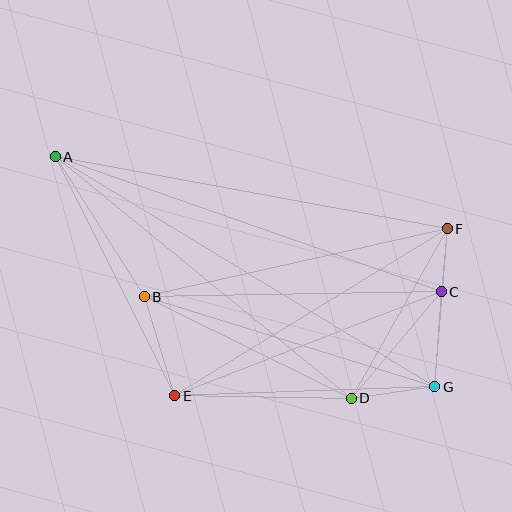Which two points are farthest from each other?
Points A and G are farthest from each other.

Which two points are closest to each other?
Points C and F are closest to each other.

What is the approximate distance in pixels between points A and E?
The distance between A and E is approximately 267 pixels.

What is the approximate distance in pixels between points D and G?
The distance between D and G is approximately 84 pixels.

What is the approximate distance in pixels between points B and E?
The distance between B and E is approximately 104 pixels.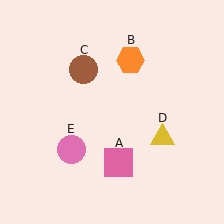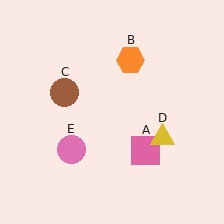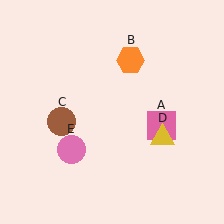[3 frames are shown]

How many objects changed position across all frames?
2 objects changed position: pink square (object A), brown circle (object C).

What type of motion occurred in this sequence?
The pink square (object A), brown circle (object C) rotated counterclockwise around the center of the scene.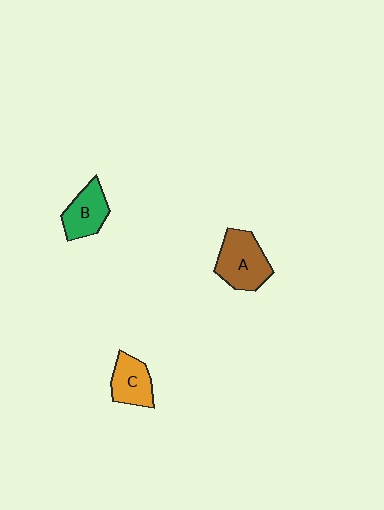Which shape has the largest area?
Shape A (brown).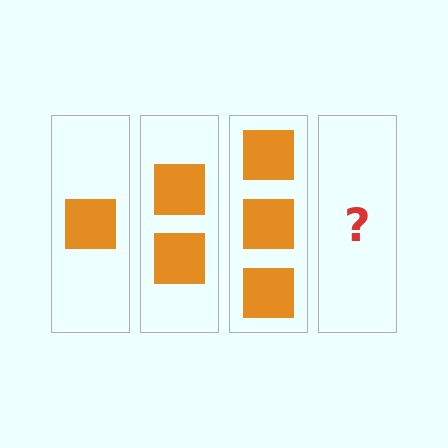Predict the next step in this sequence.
The next step is 4 squares.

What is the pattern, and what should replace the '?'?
The pattern is that each step adds one more square. The '?' should be 4 squares.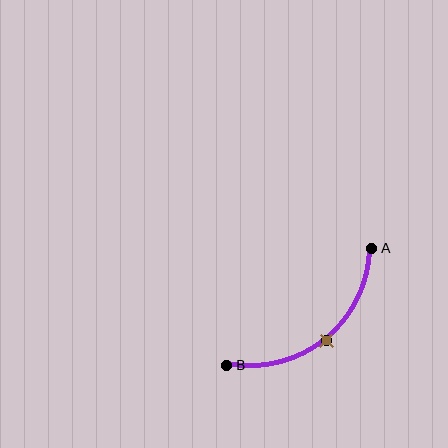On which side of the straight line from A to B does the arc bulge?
The arc bulges below and to the right of the straight line connecting A and B.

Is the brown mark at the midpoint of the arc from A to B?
Yes. The brown mark lies on the arc at equal arc-length from both A and B — it is the arc midpoint.